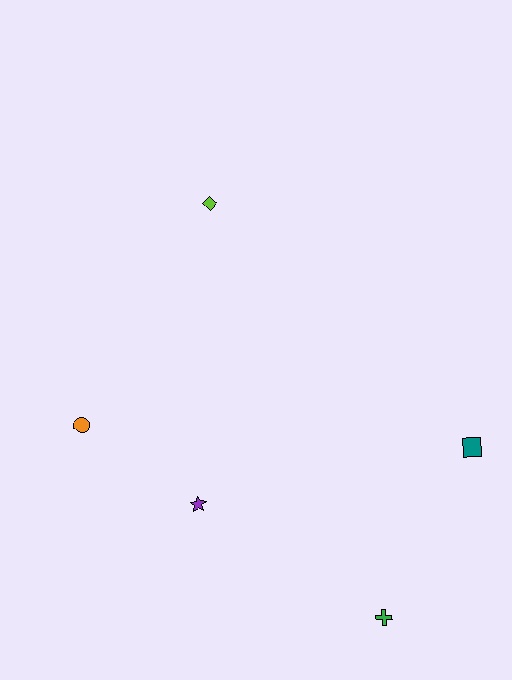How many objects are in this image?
There are 5 objects.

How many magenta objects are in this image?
There are no magenta objects.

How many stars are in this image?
There is 1 star.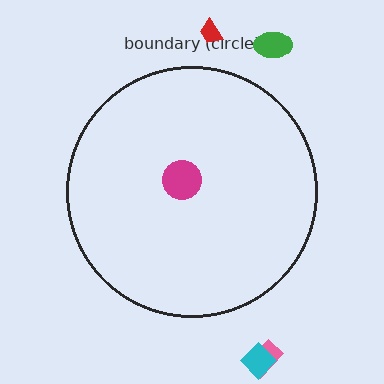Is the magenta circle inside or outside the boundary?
Inside.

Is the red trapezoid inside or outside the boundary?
Outside.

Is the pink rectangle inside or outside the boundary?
Outside.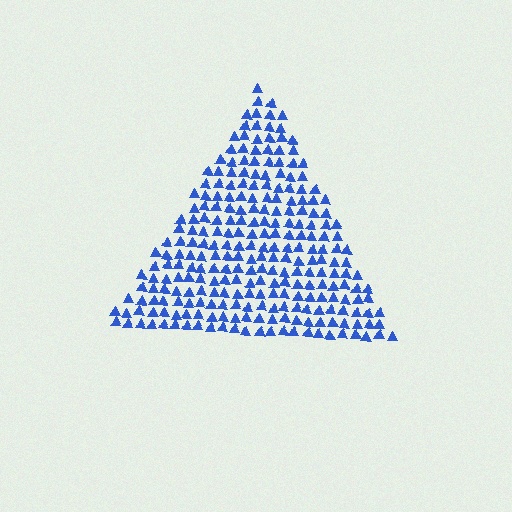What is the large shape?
The large shape is a triangle.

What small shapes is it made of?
It is made of small triangles.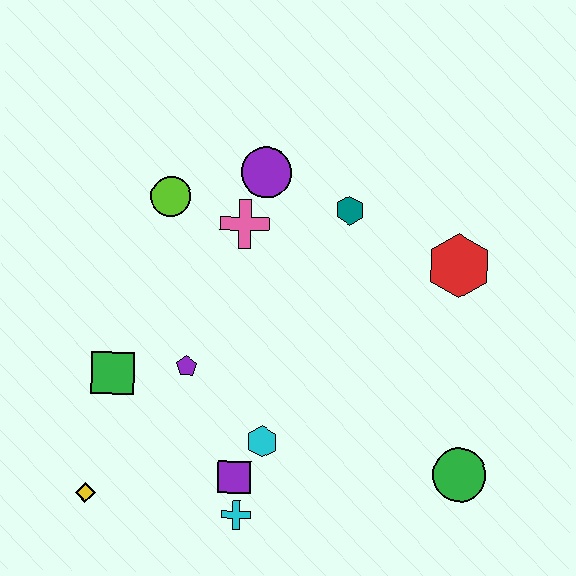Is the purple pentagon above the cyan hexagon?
Yes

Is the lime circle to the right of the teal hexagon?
No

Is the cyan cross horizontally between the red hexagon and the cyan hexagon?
No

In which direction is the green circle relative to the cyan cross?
The green circle is to the right of the cyan cross.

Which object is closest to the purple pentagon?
The green square is closest to the purple pentagon.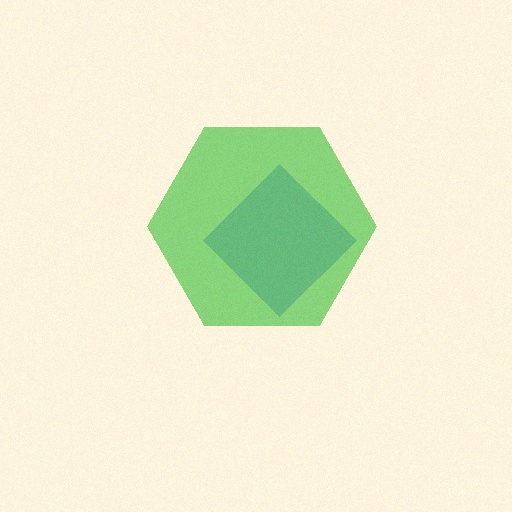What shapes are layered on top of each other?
The layered shapes are: a blue diamond, a green hexagon.